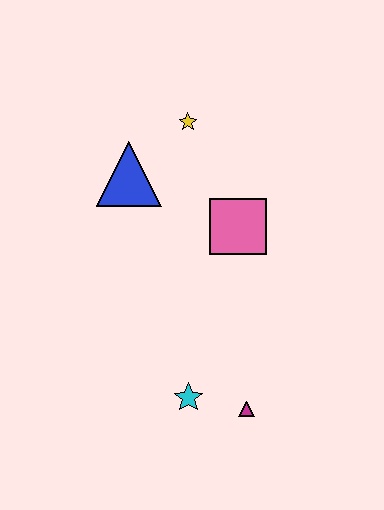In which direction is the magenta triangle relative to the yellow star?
The magenta triangle is below the yellow star.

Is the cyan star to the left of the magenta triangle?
Yes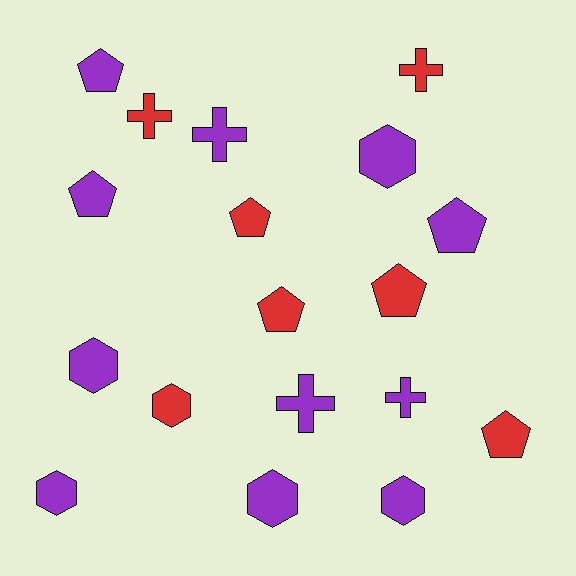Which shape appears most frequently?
Pentagon, with 7 objects.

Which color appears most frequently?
Purple, with 11 objects.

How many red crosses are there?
There are 2 red crosses.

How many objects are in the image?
There are 18 objects.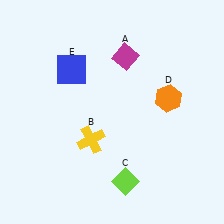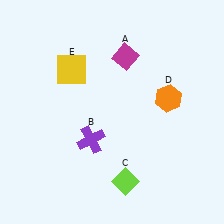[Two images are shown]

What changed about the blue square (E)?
In Image 1, E is blue. In Image 2, it changed to yellow.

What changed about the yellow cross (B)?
In Image 1, B is yellow. In Image 2, it changed to purple.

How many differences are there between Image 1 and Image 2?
There are 2 differences between the two images.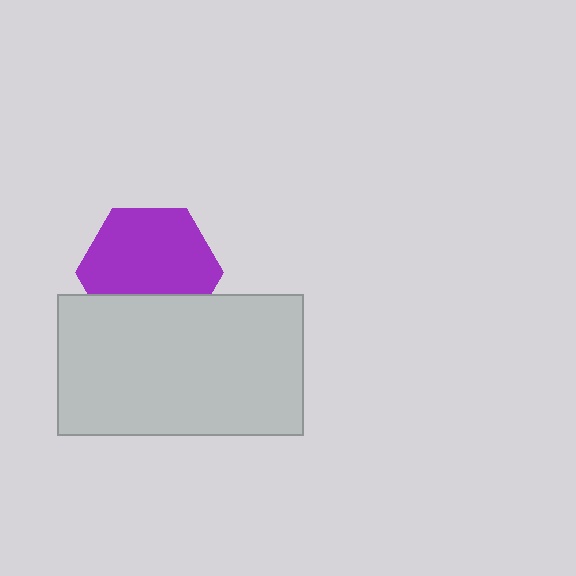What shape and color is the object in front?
The object in front is a light gray rectangle.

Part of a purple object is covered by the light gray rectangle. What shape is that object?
It is a hexagon.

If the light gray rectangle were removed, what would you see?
You would see the complete purple hexagon.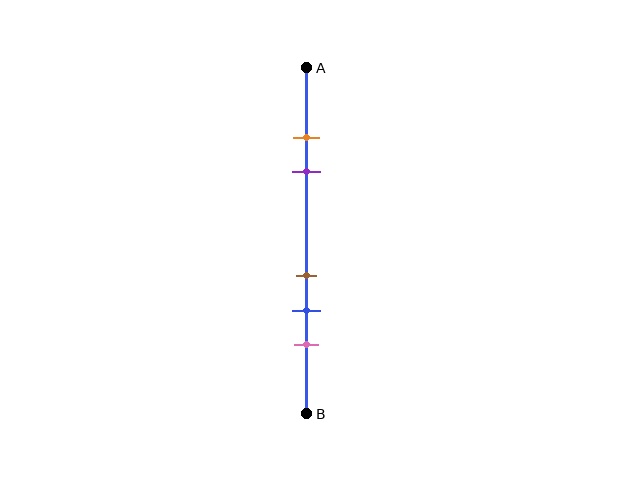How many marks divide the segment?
There are 5 marks dividing the segment.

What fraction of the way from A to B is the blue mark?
The blue mark is approximately 70% (0.7) of the way from A to B.